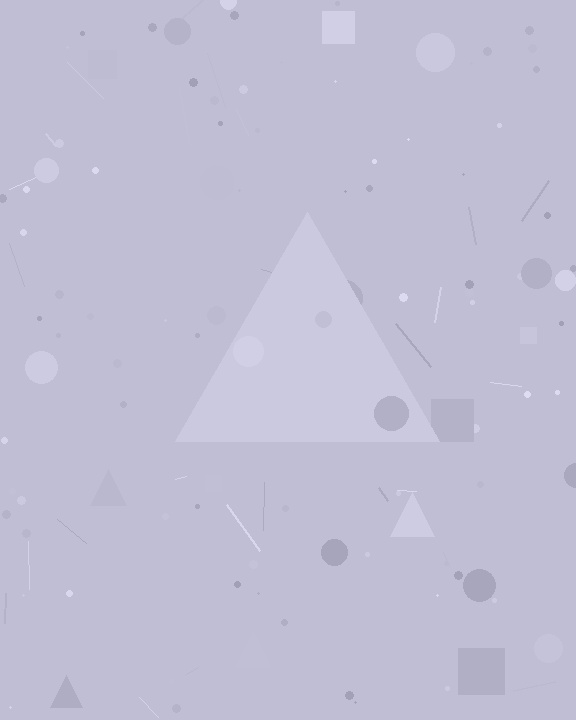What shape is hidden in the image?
A triangle is hidden in the image.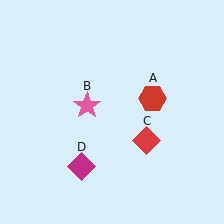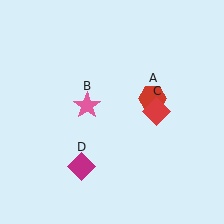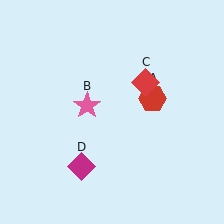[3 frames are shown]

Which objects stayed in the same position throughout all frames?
Red hexagon (object A) and pink star (object B) and magenta diamond (object D) remained stationary.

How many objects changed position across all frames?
1 object changed position: red diamond (object C).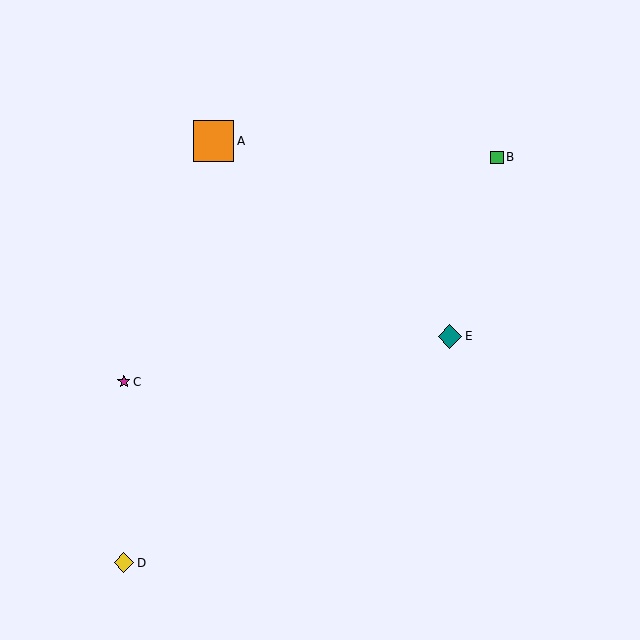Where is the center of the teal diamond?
The center of the teal diamond is at (450, 336).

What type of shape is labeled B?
Shape B is a green square.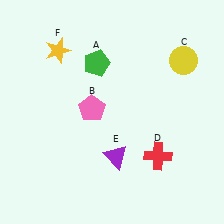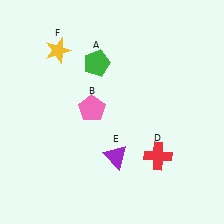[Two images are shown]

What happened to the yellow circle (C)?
The yellow circle (C) was removed in Image 2. It was in the top-right area of Image 1.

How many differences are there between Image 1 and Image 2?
There is 1 difference between the two images.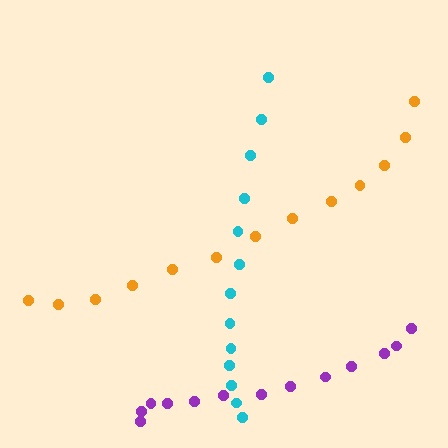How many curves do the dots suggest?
There are 3 distinct paths.